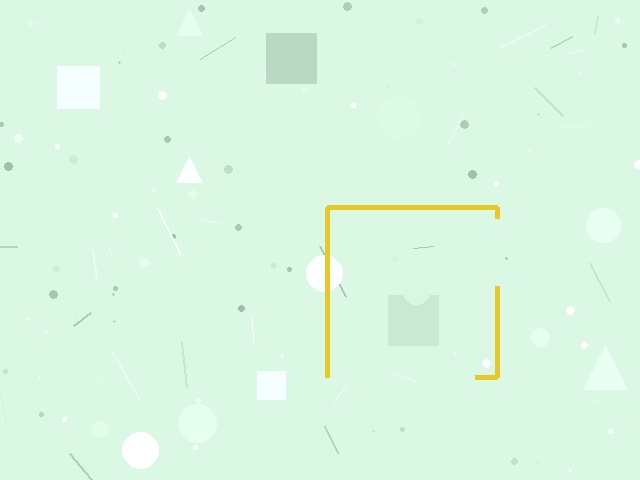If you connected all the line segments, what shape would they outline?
They would outline a square.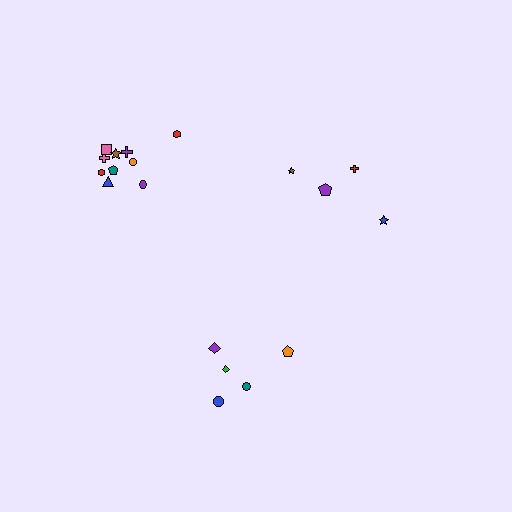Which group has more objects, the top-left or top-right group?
The top-left group.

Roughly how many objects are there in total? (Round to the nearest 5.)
Roughly 20 objects in total.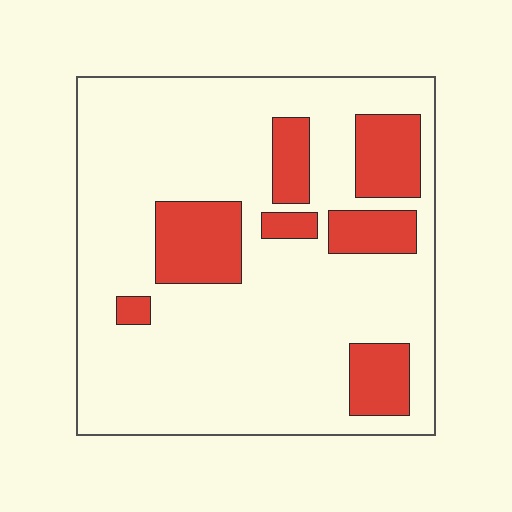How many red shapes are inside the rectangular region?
7.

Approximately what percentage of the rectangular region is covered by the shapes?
Approximately 20%.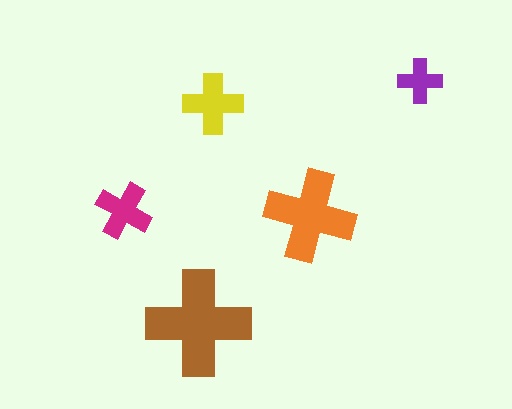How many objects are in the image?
There are 5 objects in the image.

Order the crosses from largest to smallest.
the brown one, the orange one, the yellow one, the magenta one, the purple one.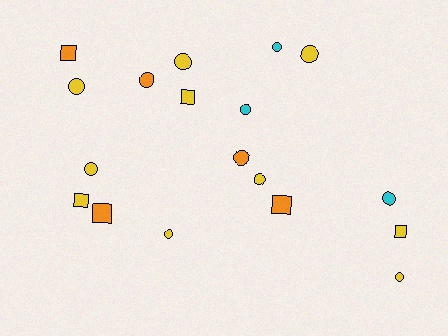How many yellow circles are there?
There are 7 yellow circles.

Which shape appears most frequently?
Circle, with 12 objects.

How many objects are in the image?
There are 18 objects.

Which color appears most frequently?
Yellow, with 10 objects.